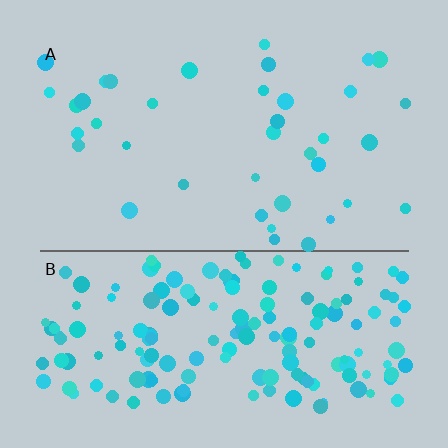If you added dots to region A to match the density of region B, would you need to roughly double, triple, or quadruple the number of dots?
Approximately quadruple.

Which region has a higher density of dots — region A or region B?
B (the bottom).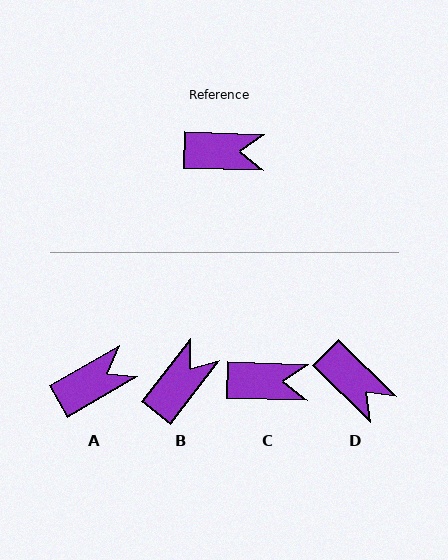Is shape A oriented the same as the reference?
No, it is off by about 32 degrees.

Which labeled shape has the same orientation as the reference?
C.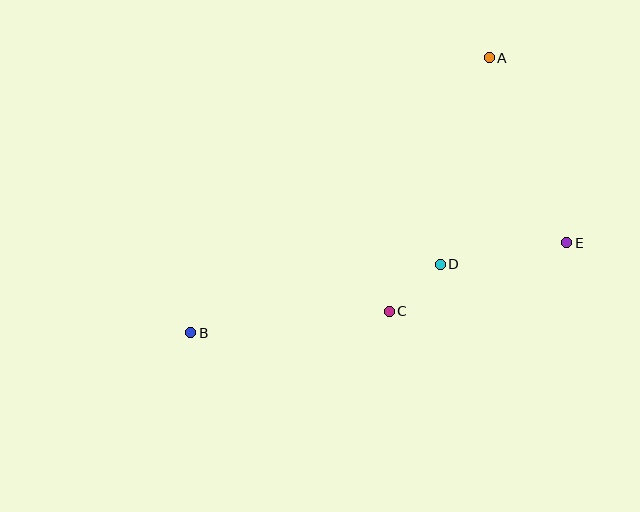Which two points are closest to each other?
Points C and D are closest to each other.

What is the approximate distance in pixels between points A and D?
The distance between A and D is approximately 212 pixels.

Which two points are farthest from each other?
Points A and B are farthest from each other.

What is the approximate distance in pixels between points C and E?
The distance between C and E is approximately 190 pixels.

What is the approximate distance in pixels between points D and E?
The distance between D and E is approximately 129 pixels.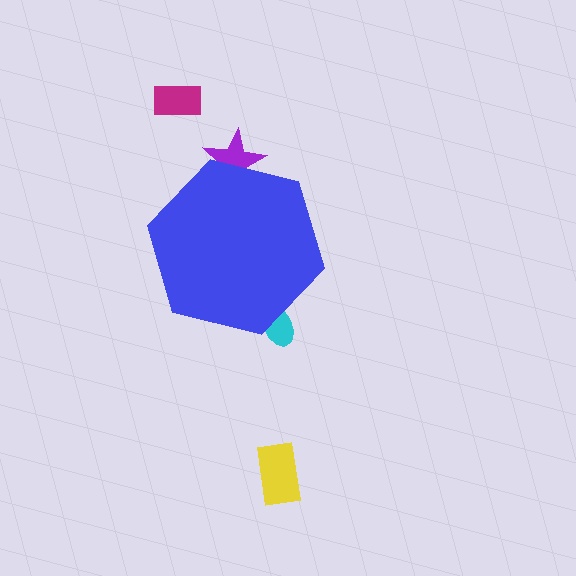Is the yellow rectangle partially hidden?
No, the yellow rectangle is fully visible.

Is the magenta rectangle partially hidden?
No, the magenta rectangle is fully visible.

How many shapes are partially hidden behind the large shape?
2 shapes are partially hidden.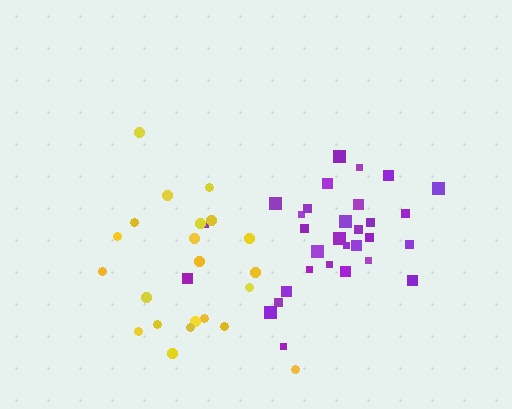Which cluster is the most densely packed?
Purple.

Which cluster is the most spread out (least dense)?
Yellow.